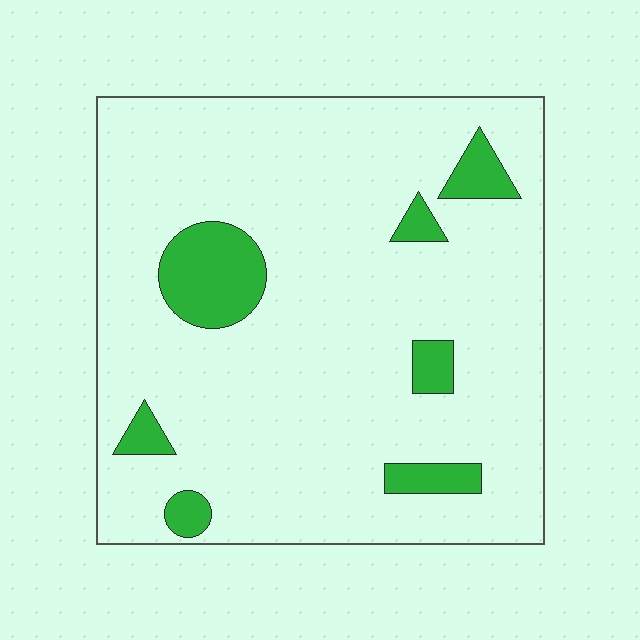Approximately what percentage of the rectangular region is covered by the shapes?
Approximately 10%.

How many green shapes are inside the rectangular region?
7.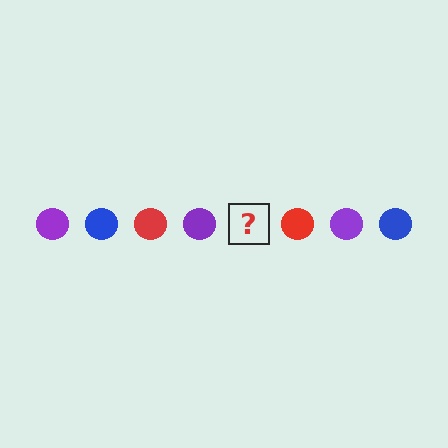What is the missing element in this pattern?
The missing element is a blue circle.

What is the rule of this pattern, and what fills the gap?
The rule is that the pattern cycles through purple, blue, red circles. The gap should be filled with a blue circle.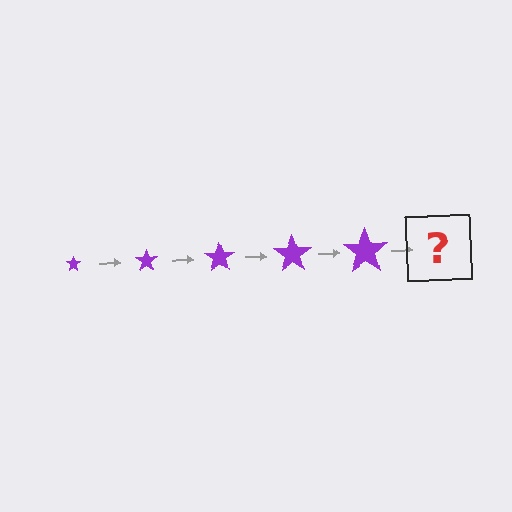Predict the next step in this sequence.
The next step is a purple star, larger than the previous one.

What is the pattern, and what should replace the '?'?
The pattern is that the star gets progressively larger each step. The '?' should be a purple star, larger than the previous one.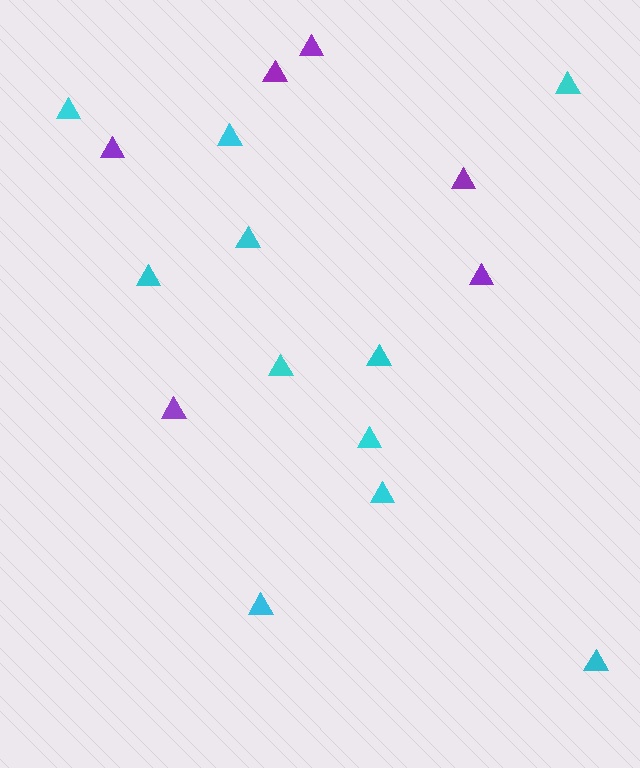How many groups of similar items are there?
There are 2 groups: one group of cyan triangles (11) and one group of purple triangles (6).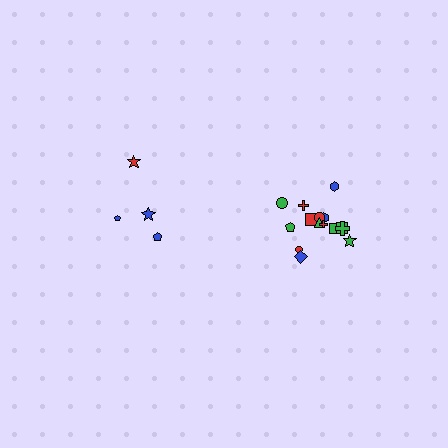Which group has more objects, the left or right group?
The right group.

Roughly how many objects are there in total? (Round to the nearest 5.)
Roughly 20 objects in total.